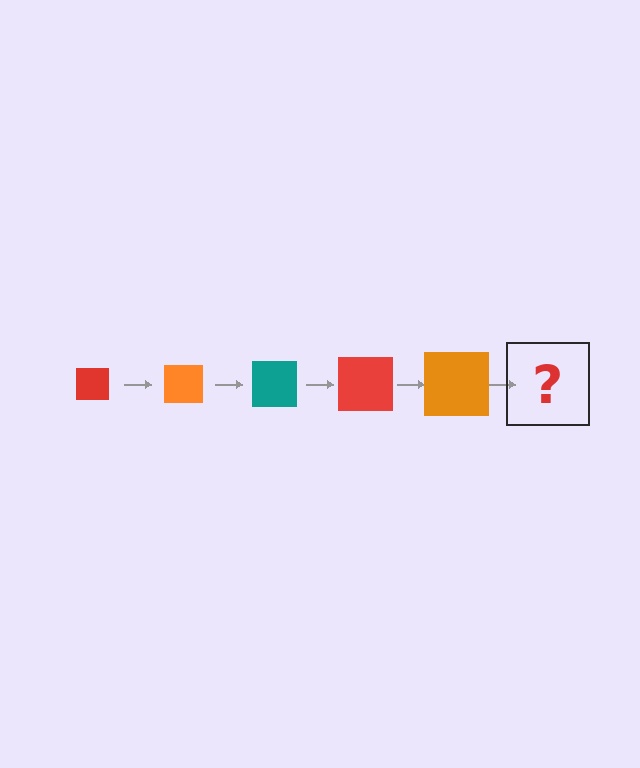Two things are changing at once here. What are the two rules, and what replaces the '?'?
The two rules are that the square grows larger each step and the color cycles through red, orange, and teal. The '?' should be a teal square, larger than the previous one.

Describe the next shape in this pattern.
It should be a teal square, larger than the previous one.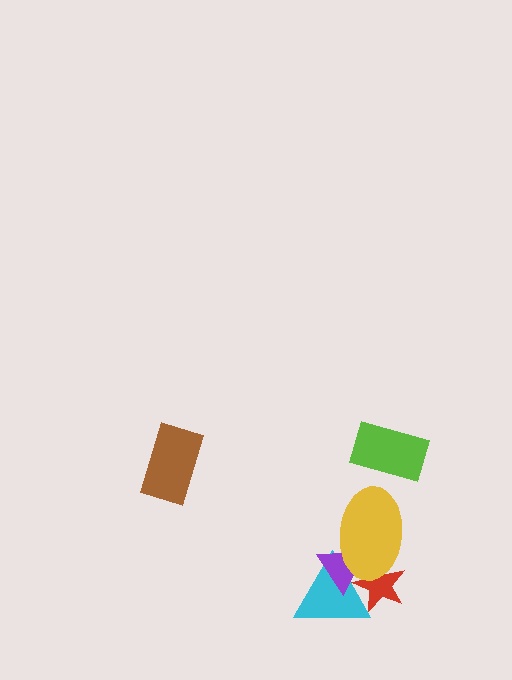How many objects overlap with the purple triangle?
3 objects overlap with the purple triangle.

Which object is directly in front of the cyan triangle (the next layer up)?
The purple triangle is directly in front of the cyan triangle.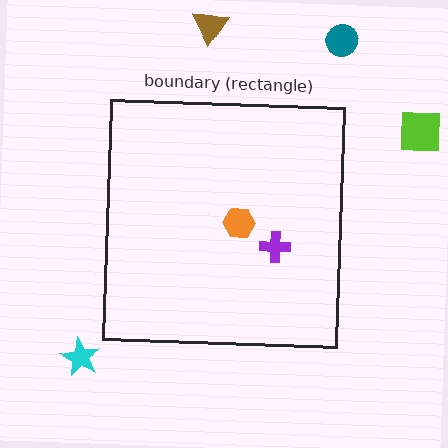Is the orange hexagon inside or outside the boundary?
Inside.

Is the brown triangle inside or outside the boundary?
Outside.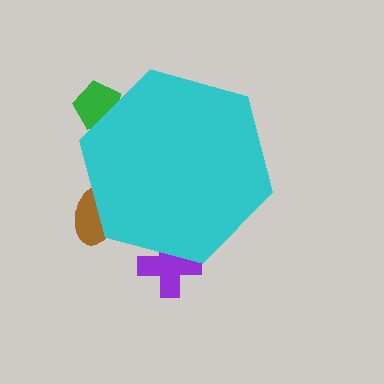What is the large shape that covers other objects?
A cyan hexagon.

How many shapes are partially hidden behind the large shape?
3 shapes are partially hidden.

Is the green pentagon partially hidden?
Yes, the green pentagon is partially hidden behind the cyan hexagon.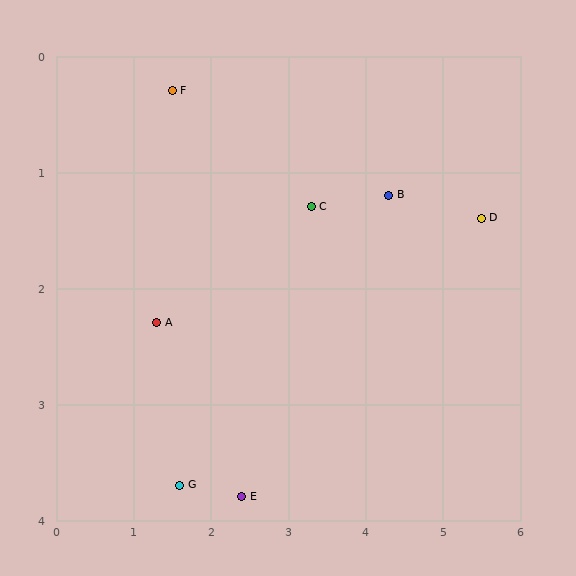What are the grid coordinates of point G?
Point G is at approximately (1.6, 3.7).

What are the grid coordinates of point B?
Point B is at approximately (4.3, 1.2).